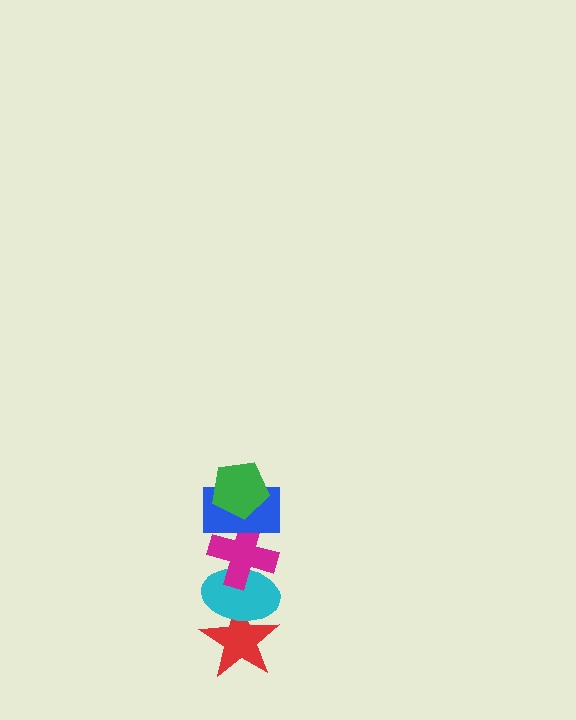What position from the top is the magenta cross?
The magenta cross is 3rd from the top.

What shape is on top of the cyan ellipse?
The magenta cross is on top of the cyan ellipse.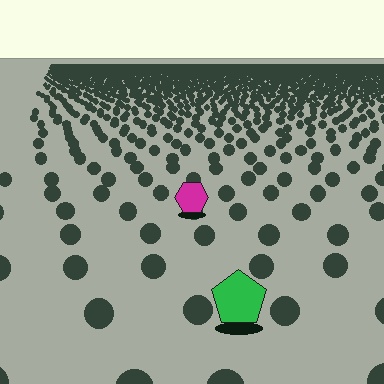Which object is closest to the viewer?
The green pentagon is closest. The texture marks near it are larger and more spread out.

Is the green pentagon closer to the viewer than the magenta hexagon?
Yes. The green pentagon is closer — you can tell from the texture gradient: the ground texture is coarser near it.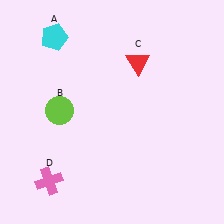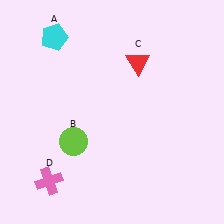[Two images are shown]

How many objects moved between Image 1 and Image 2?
1 object moved between the two images.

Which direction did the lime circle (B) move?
The lime circle (B) moved down.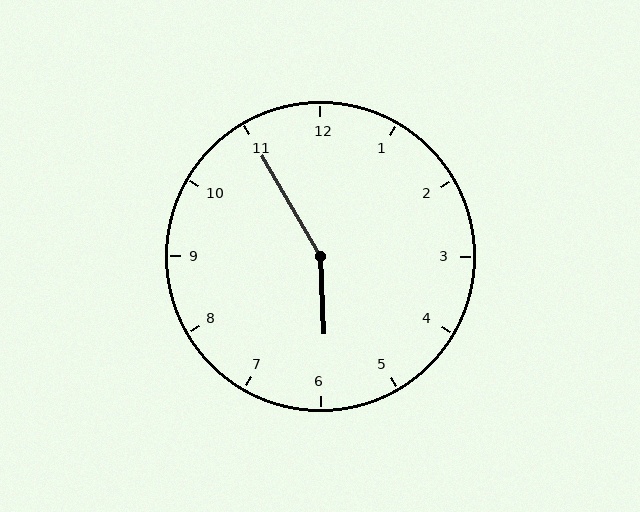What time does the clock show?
5:55.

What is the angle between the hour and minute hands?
Approximately 152 degrees.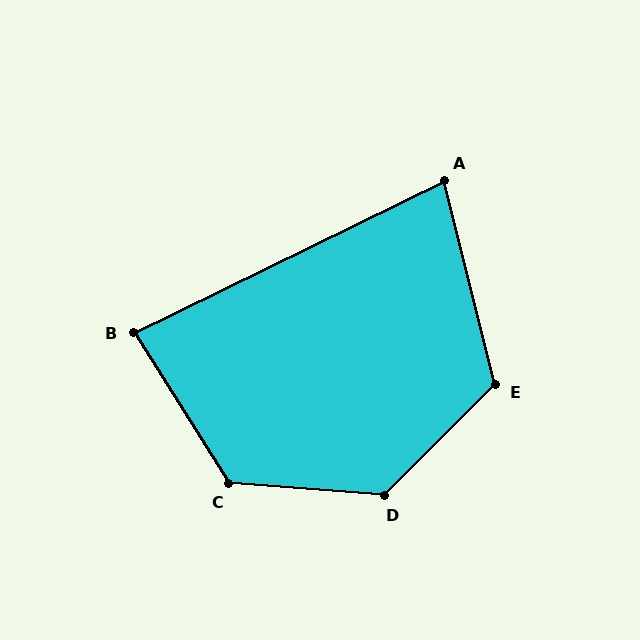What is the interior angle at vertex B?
Approximately 84 degrees (acute).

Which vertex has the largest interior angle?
D, at approximately 131 degrees.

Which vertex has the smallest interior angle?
A, at approximately 78 degrees.